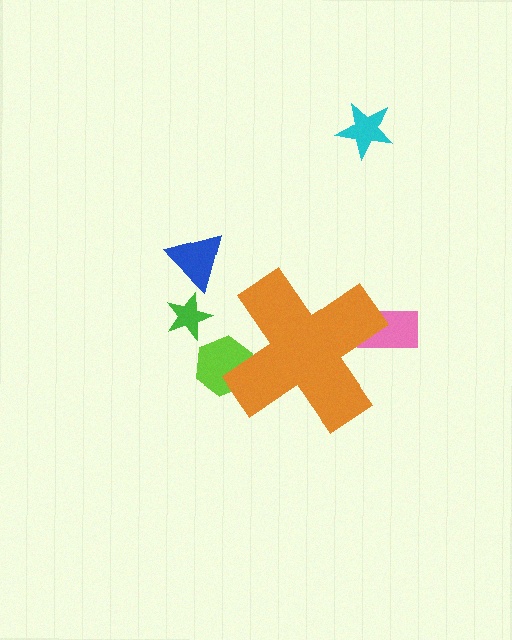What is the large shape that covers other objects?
An orange cross.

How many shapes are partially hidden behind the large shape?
2 shapes are partially hidden.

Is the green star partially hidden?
No, the green star is fully visible.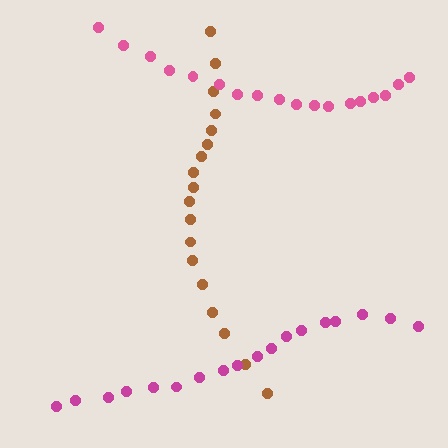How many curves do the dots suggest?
There are 3 distinct paths.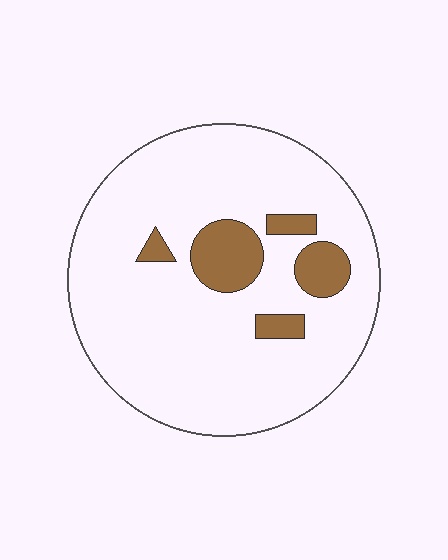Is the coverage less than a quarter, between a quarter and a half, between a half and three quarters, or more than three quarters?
Less than a quarter.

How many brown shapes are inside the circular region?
5.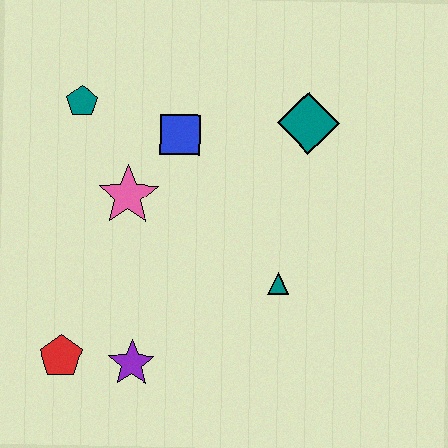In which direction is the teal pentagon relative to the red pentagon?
The teal pentagon is above the red pentagon.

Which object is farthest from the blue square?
The red pentagon is farthest from the blue square.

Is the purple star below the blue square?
Yes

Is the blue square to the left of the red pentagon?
No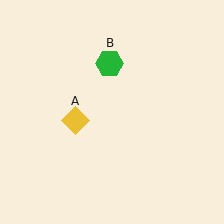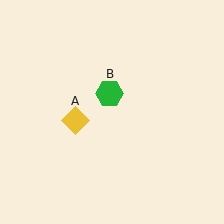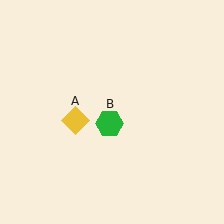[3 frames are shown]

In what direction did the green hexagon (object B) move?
The green hexagon (object B) moved down.